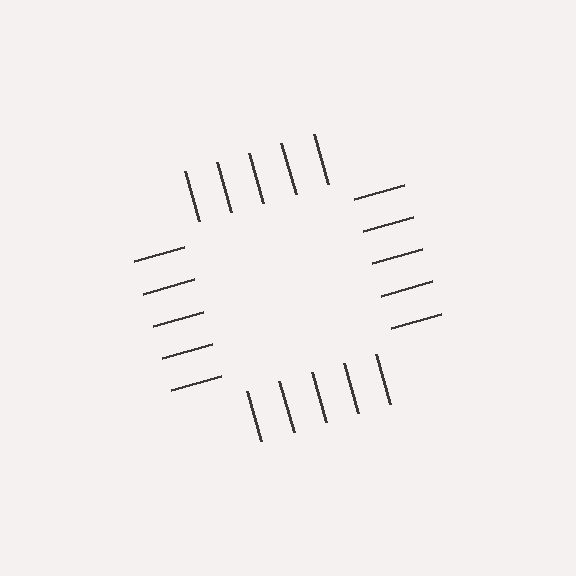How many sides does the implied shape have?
4 sides — the line-ends trace a square.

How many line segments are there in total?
20 — 5 along each of the 4 edges.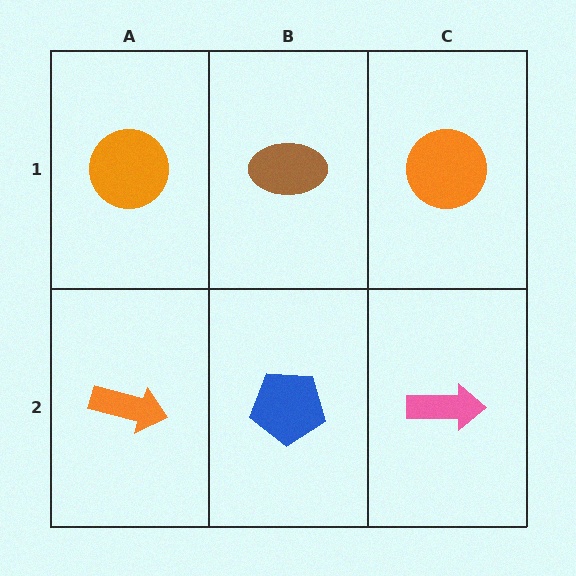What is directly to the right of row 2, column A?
A blue pentagon.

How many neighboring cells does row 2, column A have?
2.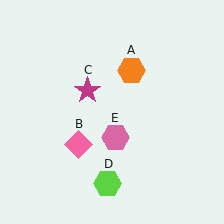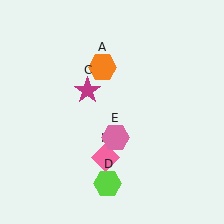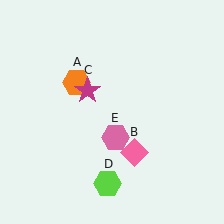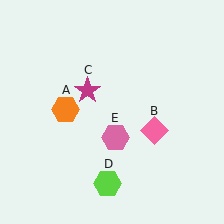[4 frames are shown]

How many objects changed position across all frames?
2 objects changed position: orange hexagon (object A), pink diamond (object B).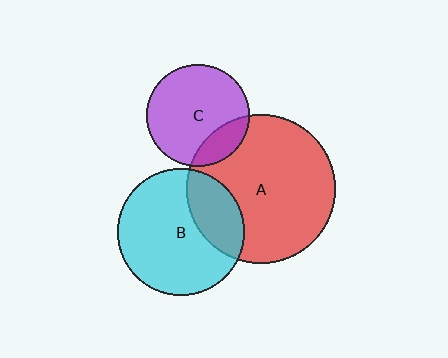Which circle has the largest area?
Circle A (red).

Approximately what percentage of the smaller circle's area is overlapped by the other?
Approximately 20%.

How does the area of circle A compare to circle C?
Approximately 2.1 times.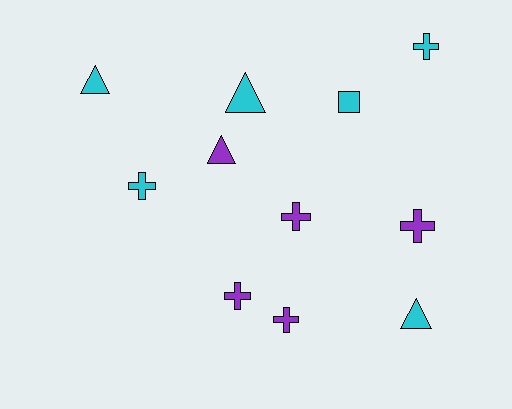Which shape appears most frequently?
Cross, with 6 objects.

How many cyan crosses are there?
There are 2 cyan crosses.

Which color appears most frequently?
Cyan, with 6 objects.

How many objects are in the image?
There are 11 objects.